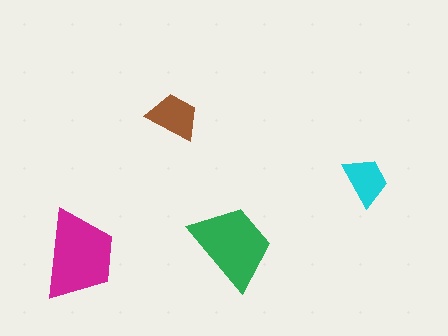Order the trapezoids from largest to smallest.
the magenta one, the green one, the brown one, the cyan one.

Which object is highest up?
The brown trapezoid is topmost.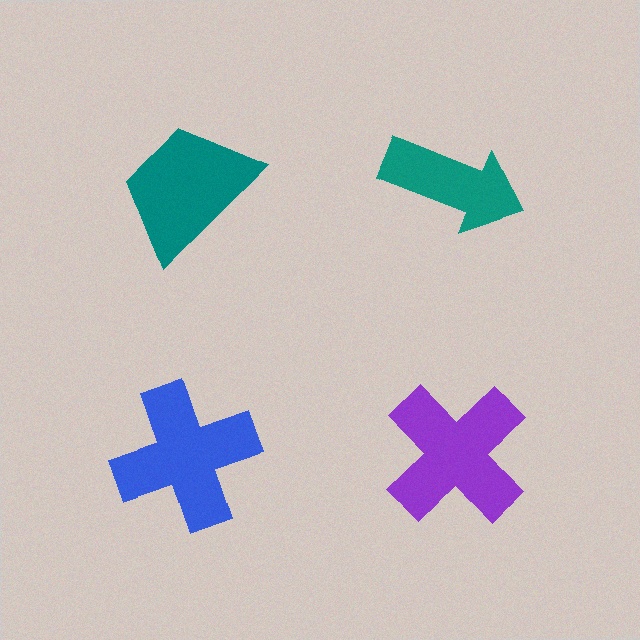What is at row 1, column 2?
A teal arrow.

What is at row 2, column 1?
A blue cross.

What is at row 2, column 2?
A purple cross.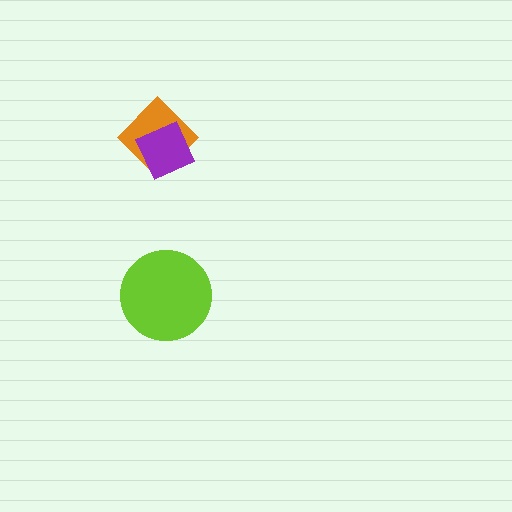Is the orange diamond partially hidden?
Yes, it is partially covered by another shape.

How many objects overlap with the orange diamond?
1 object overlaps with the orange diamond.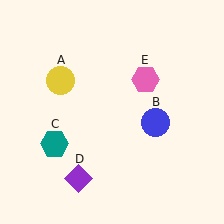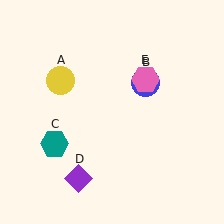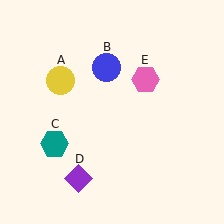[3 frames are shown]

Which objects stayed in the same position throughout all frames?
Yellow circle (object A) and teal hexagon (object C) and purple diamond (object D) and pink hexagon (object E) remained stationary.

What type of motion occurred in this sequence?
The blue circle (object B) rotated counterclockwise around the center of the scene.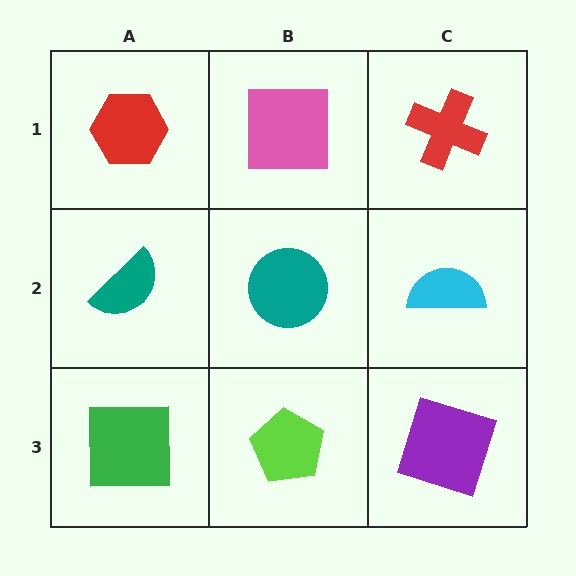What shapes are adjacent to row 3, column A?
A teal semicircle (row 2, column A), a lime pentagon (row 3, column B).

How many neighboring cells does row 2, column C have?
3.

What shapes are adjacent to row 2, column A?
A red hexagon (row 1, column A), a green square (row 3, column A), a teal circle (row 2, column B).